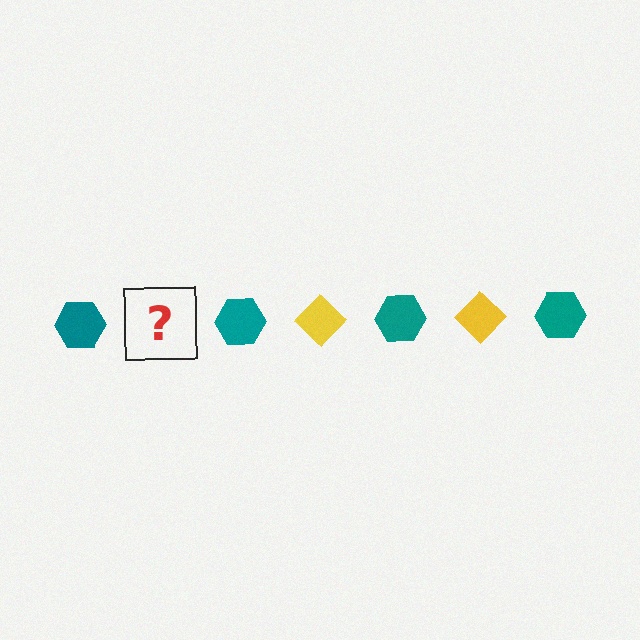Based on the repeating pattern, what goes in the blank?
The blank should be a yellow diamond.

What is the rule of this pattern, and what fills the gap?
The rule is that the pattern alternates between teal hexagon and yellow diamond. The gap should be filled with a yellow diamond.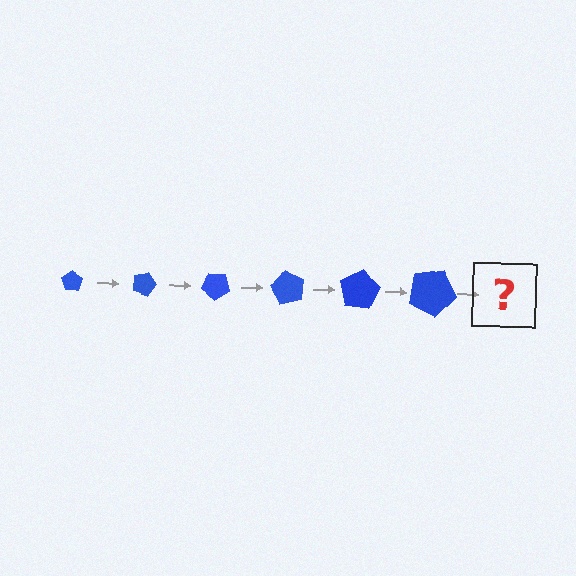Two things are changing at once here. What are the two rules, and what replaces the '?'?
The two rules are that the pentagon grows larger each step and it rotates 20 degrees each step. The '?' should be a pentagon, larger than the previous one and rotated 120 degrees from the start.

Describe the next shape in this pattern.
It should be a pentagon, larger than the previous one and rotated 120 degrees from the start.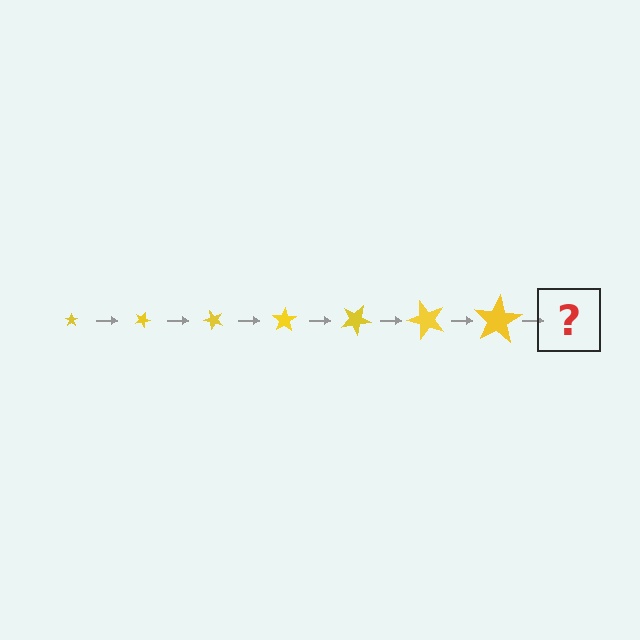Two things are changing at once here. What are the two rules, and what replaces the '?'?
The two rules are that the star grows larger each step and it rotates 25 degrees each step. The '?' should be a star, larger than the previous one and rotated 175 degrees from the start.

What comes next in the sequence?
The next element should be a star, larger than the previous one and rotated 175 degrees from the start.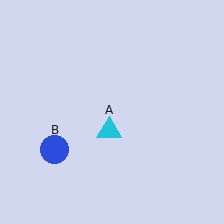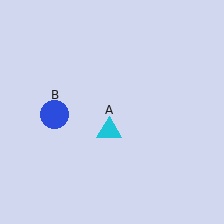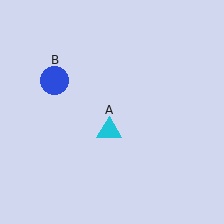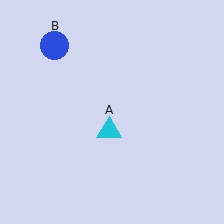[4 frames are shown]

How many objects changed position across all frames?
1 object changed position: blue circle (object B).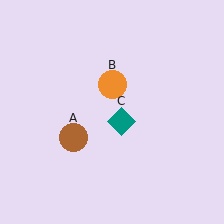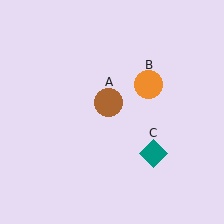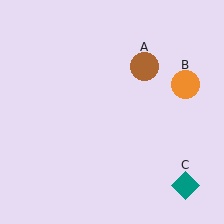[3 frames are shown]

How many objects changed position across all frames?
3 objects changed position: brown circle (object A), orange circle (object B), teal diamond (object C).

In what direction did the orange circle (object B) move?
The orange circle (object B) moved right.